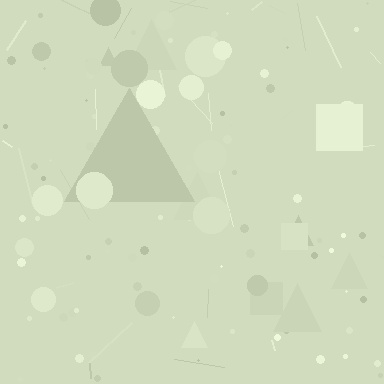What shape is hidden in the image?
A triangle is hidden in the image.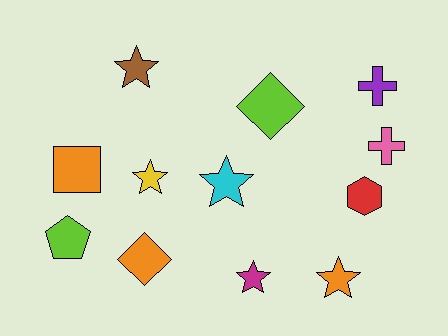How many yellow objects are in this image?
There is 1 yellow object.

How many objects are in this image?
There are 12 objects.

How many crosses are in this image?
There are 2 crosses.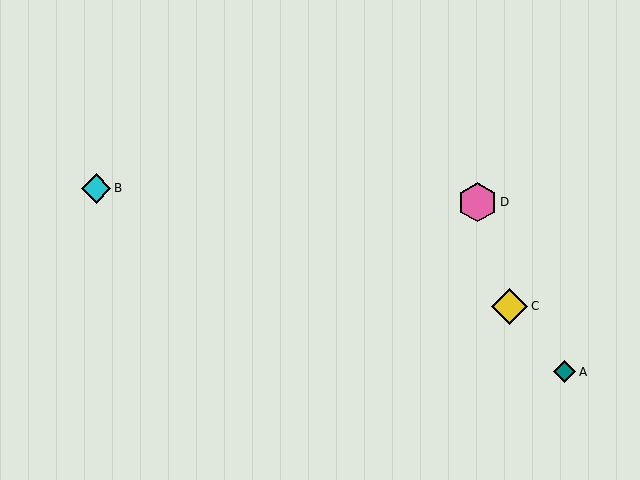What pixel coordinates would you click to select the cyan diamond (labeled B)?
Click at (96, 188) to select the cyan diamond B.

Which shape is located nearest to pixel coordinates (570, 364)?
The teal diamond (labeled A) at (565, 372) is nearest to that location.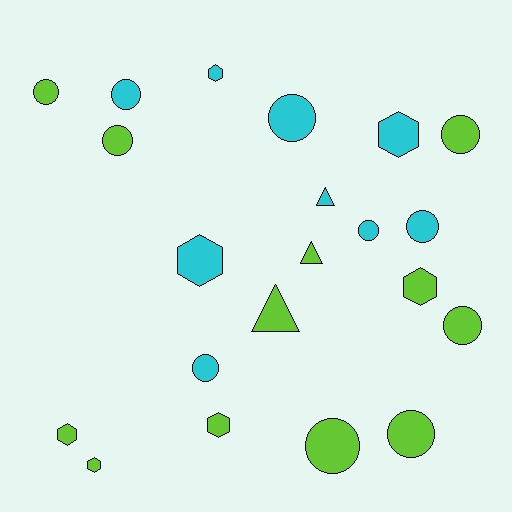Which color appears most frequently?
Lime, with 12 objects.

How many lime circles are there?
There are 6 lime circles.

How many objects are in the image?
There are 21 objects.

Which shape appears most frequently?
Circle, with 11 objects.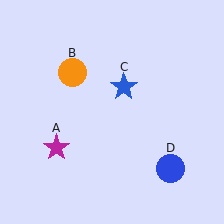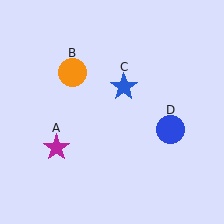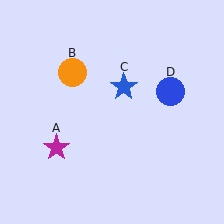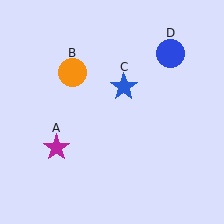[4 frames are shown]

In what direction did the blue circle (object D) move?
The blue circle (object D) moved up.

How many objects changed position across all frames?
1 object changed position: blue circle (object D).